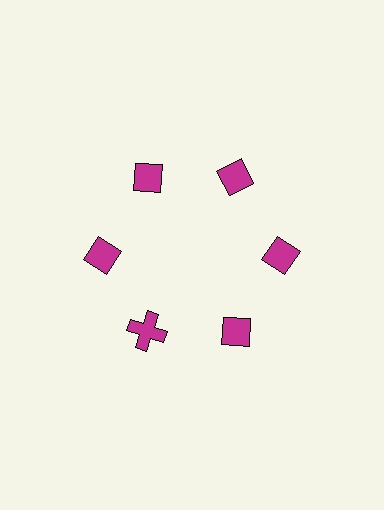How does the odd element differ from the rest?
It has a different shape: cross instead of diamond.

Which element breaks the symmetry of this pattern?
The magenta cross at roughly the 7 o'clock position breaks the symmetry. All other shapes are magenta diamonds.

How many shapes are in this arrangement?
There are 6 shapes arranged in a ring pattern.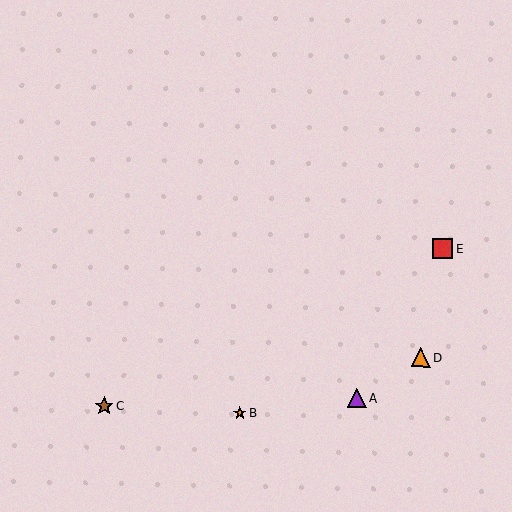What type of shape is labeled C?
Shape C is a brown star.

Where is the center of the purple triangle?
The center of the purple triangle is at (357, 398).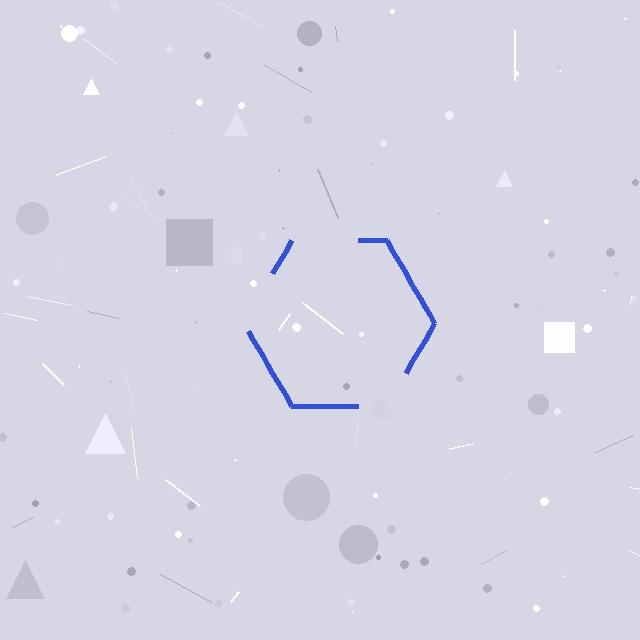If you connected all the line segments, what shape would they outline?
They would outline a hexagon.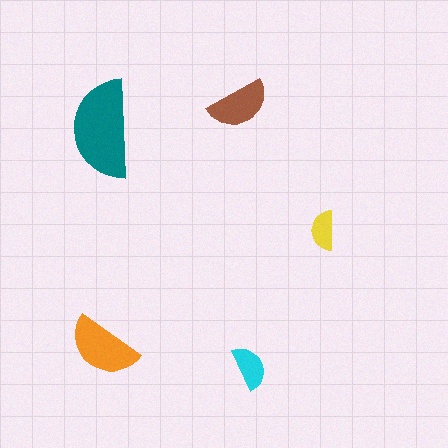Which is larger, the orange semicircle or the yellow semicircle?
The orange one.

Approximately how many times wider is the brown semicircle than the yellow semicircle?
About 1.5 times wider.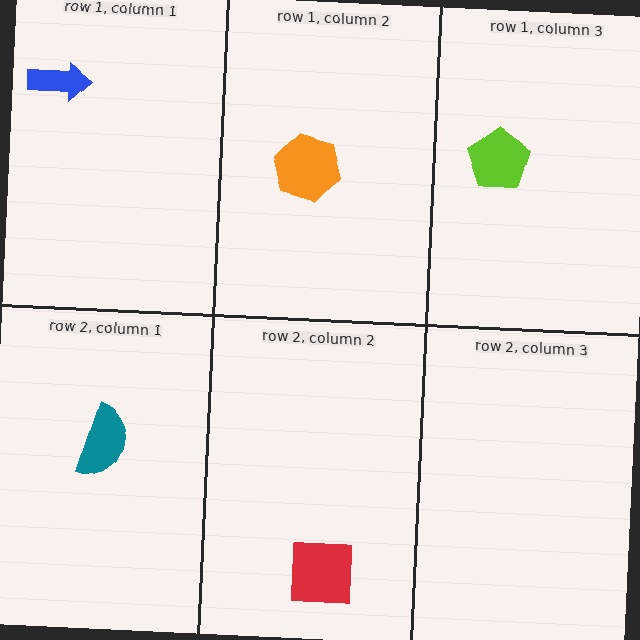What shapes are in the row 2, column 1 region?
The teal semicircle.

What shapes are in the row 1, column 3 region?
The lime pentagon.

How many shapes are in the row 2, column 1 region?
1.